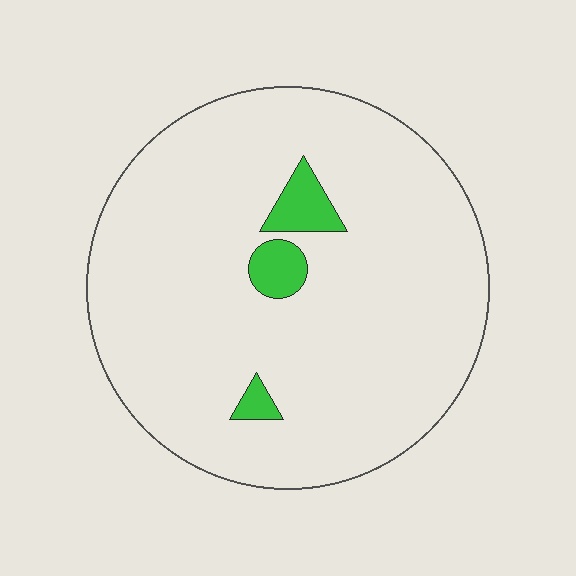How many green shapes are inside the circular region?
3.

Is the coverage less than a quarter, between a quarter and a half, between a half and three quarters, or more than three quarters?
Less than a quarter.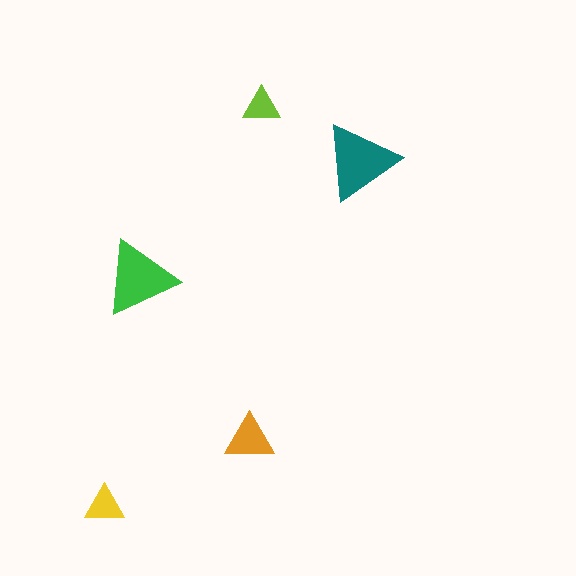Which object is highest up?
The lime triangle is topmost.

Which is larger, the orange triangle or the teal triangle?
The teal one.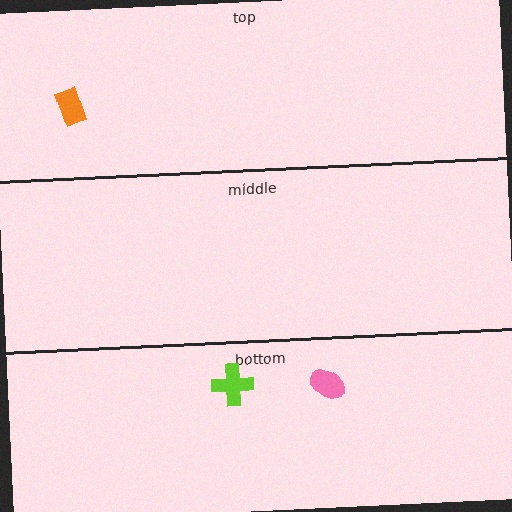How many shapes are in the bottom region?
2.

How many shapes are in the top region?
1.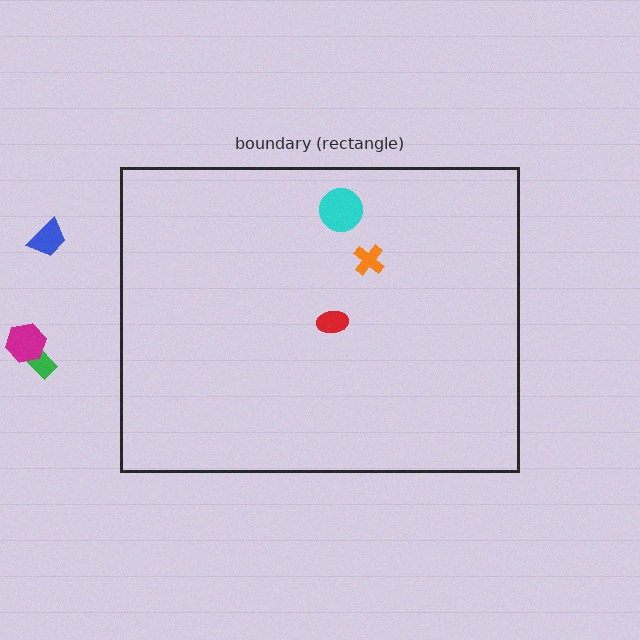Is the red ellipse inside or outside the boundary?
Inside.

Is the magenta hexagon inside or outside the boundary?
Outside.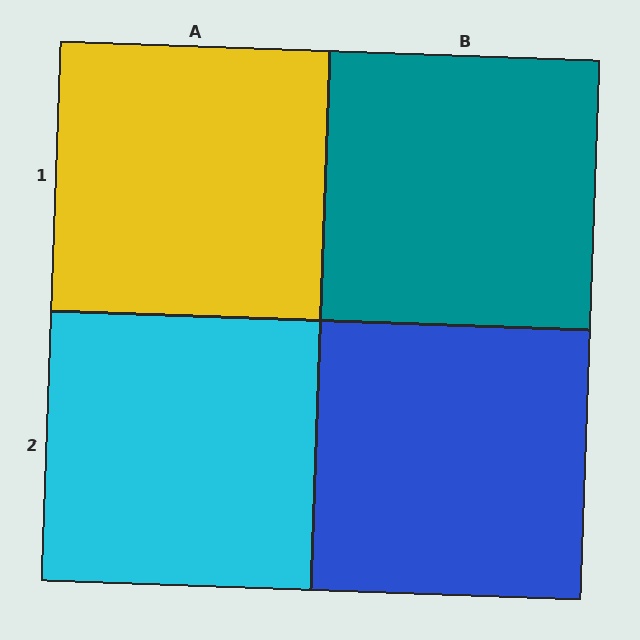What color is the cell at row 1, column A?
Yellow.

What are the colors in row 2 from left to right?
Cyan, blue.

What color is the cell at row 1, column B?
Teal.